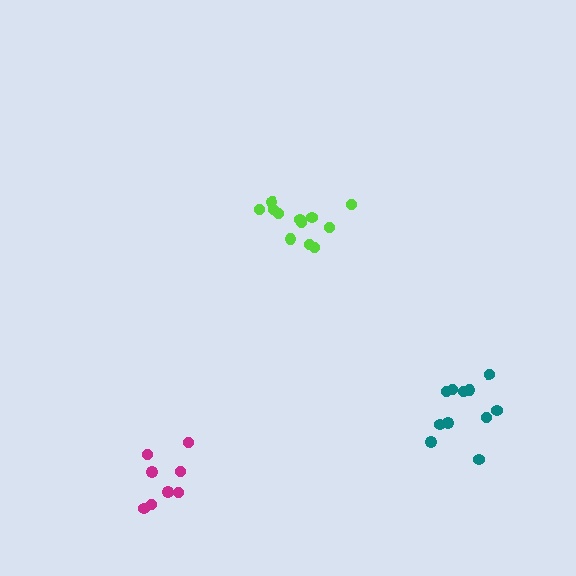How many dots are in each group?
Group 1: 8 dots, Group 2: 11 dots, Group 3: 12 dots (31 total).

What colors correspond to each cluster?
The clusters are colored: magenta, teal, lime.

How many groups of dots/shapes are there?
There are 3 groups.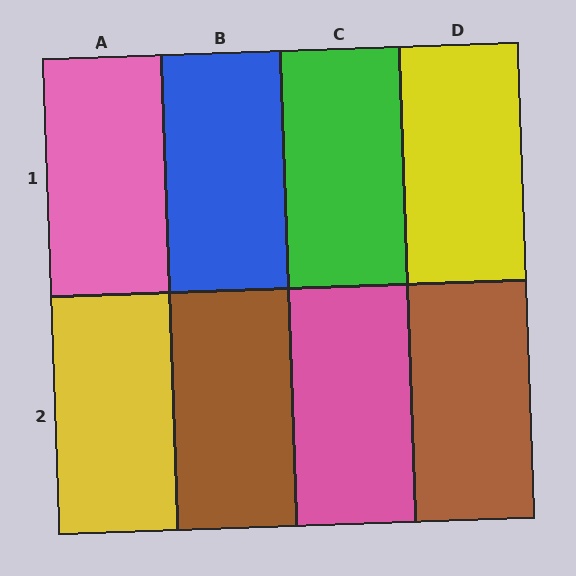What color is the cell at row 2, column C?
Pink.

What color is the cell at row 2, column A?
Yellow.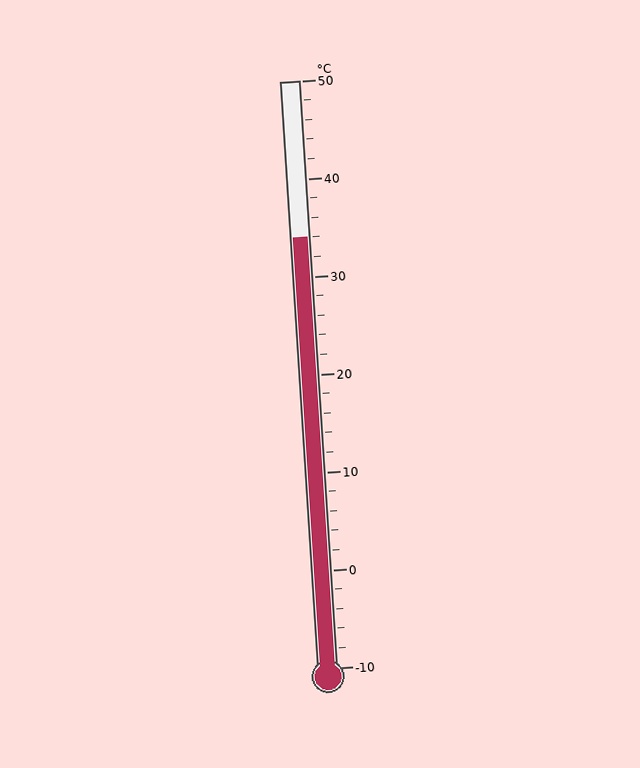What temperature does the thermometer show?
The thermometer shows approximately 34°C.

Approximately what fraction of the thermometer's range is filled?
The thermometer is filled to approximately 75% of its range.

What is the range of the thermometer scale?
The thermometer scale ranges from -10°C to 50°C.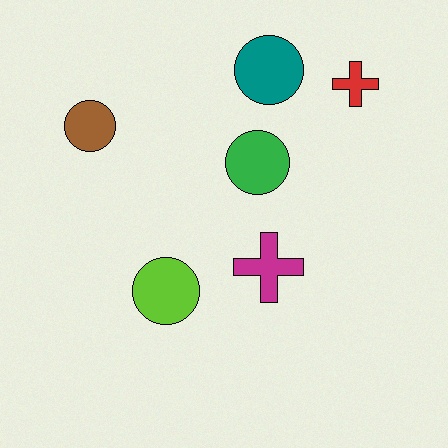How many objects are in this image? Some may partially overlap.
There are 6 objects.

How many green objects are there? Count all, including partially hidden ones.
There is 1 green object.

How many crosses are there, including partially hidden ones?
There are 2 crosses.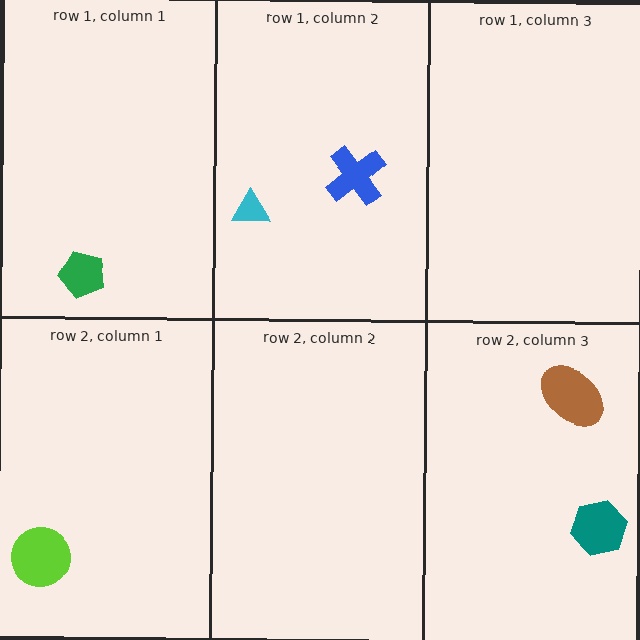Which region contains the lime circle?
The row 2, column 1 region.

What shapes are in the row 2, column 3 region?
The brown ellipse, the teal hexagon.